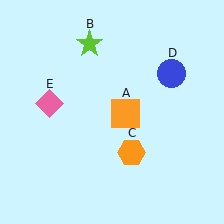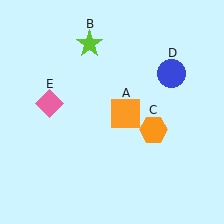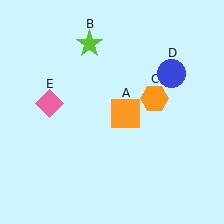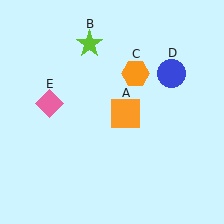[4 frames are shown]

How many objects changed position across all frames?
1 object changed position: orange hexagon (object C).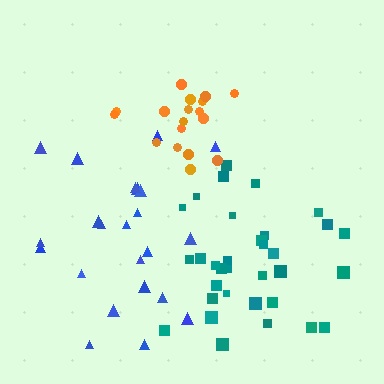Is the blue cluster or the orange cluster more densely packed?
Orange.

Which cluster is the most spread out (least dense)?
Blue.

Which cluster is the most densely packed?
Orange.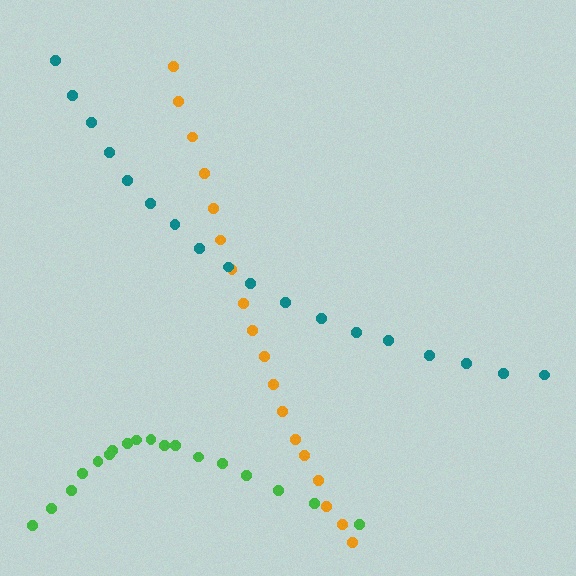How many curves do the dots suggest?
There are 3 distinct paths.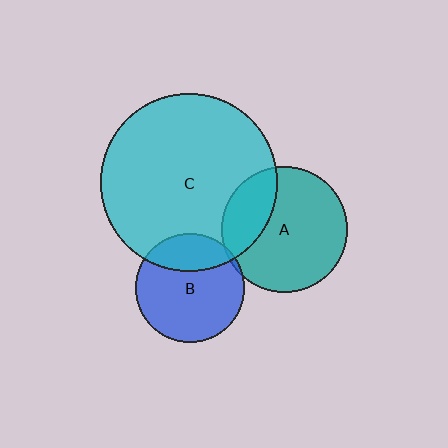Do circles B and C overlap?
Yes.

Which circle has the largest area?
Circle C (cyan).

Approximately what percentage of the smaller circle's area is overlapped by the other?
Approximately 25%.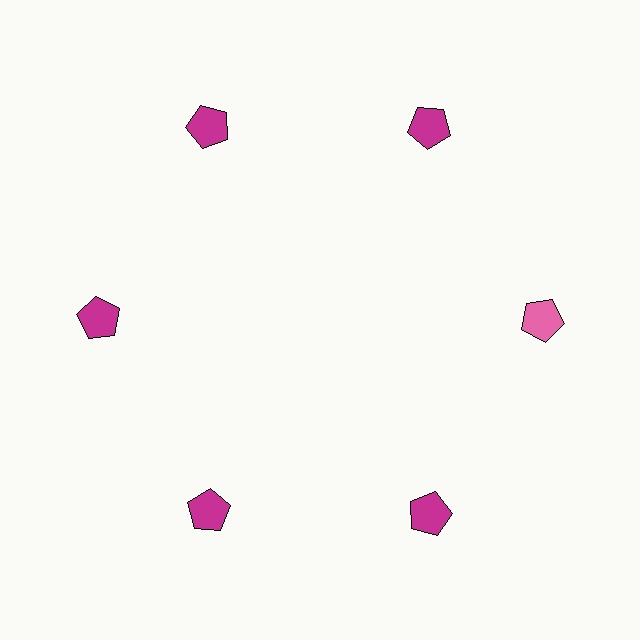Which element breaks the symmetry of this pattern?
The pink pentagon at roughly the 3 o'clock position breaks the symmetry. All other shapes are magenta pentagons.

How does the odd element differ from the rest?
It has a different color: pink instead of magenta.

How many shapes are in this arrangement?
There are 6 shapes arranged in a ring pattern.